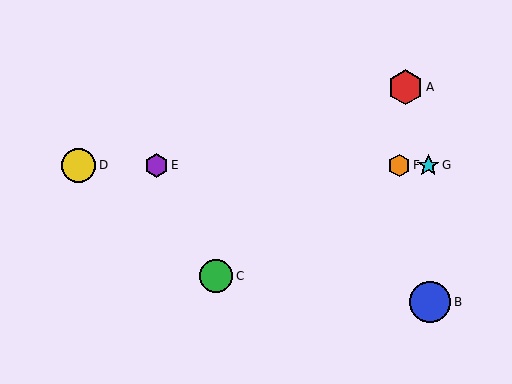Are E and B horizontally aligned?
No, E is at y≈165 and B is at y≈302.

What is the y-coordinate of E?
Object E is at y≈165.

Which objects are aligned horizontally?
Objects D, E, F, G are aligned horizontally.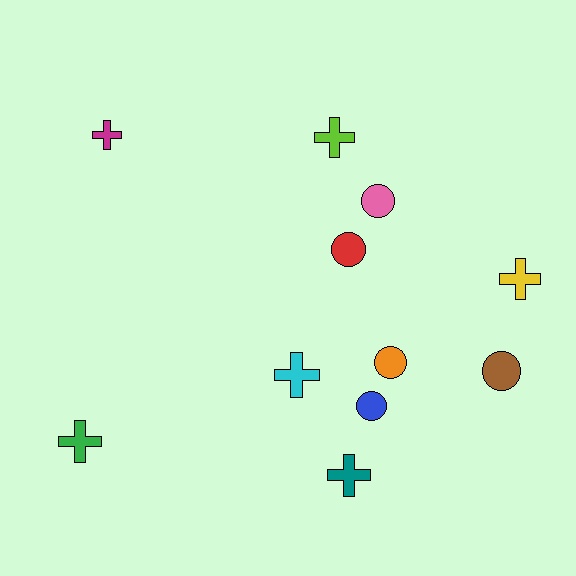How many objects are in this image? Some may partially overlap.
There are 11 objects.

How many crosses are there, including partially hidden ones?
There are 6 crosses.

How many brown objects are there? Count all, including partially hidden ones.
There is 1 brown object.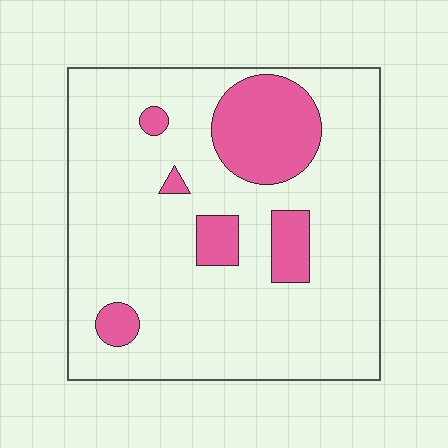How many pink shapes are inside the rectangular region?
6.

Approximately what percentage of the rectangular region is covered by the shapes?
Approximately 20%.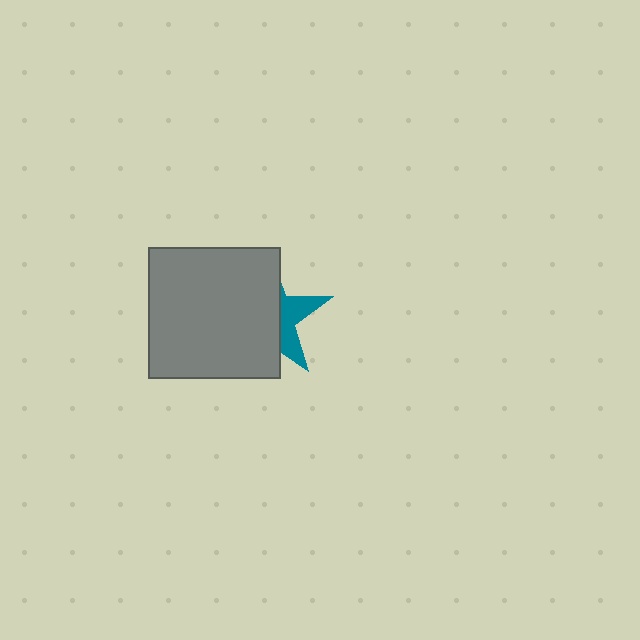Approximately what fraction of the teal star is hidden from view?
Roughly 68% of the teal star is hidden behind the gray square.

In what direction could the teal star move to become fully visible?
The teal star could move right. That would shift it out from behind the gray square entirely.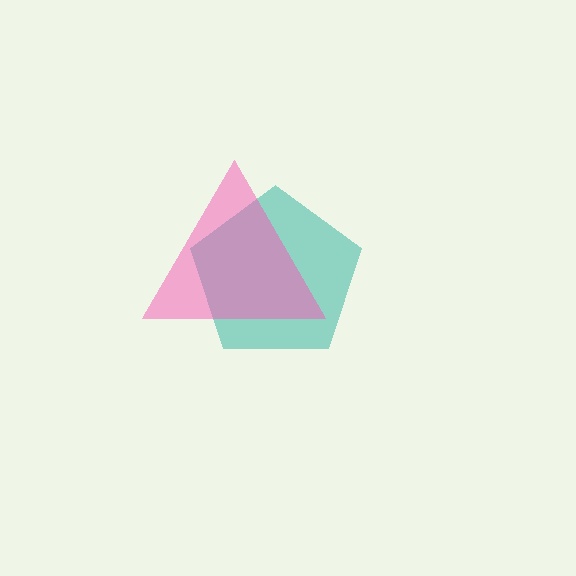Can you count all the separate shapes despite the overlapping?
Yes, there are 2 separate shapes.